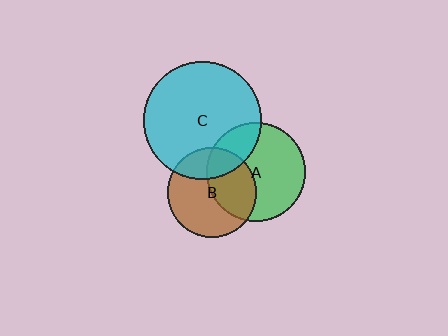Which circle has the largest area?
Circle C (cyan).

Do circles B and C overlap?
Yes.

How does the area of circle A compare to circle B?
Approximately 1.2 times.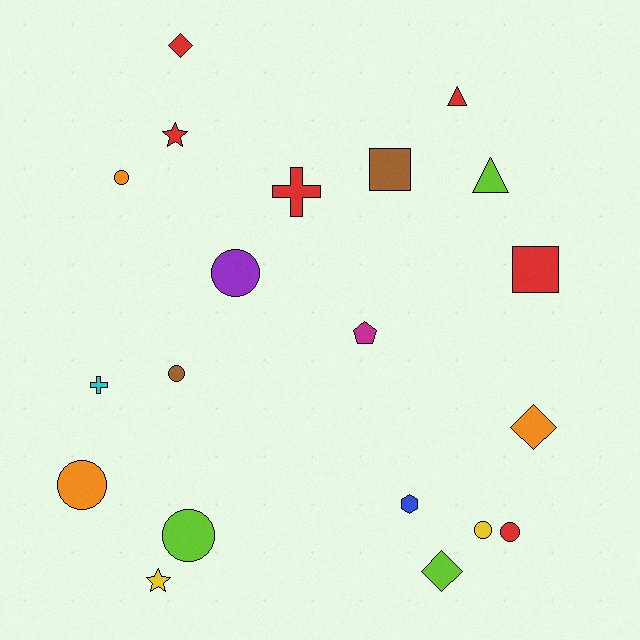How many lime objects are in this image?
There are 3 lime objects.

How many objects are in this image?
There are 20 objects.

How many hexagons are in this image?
There is 1 hexagon.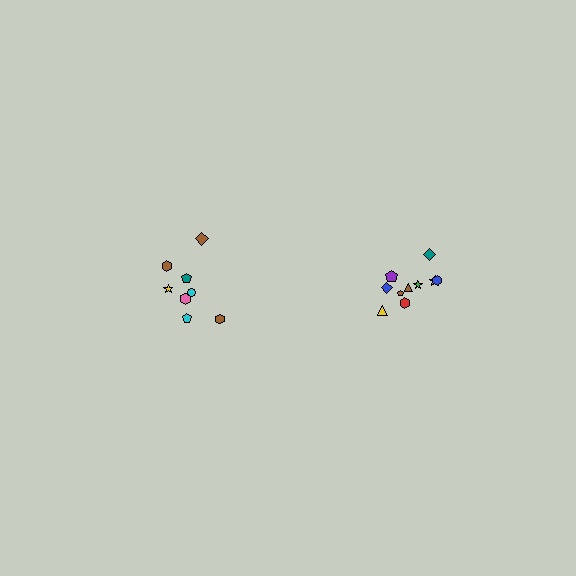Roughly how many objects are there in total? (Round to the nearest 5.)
Roughly 20 objects in total.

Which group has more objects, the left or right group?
The right group.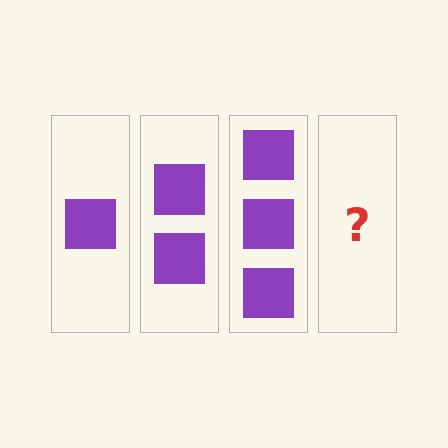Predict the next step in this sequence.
The next step is 4 squares.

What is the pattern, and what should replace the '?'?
The pattern is that each step adds one more square. The '?' should be 4 squares.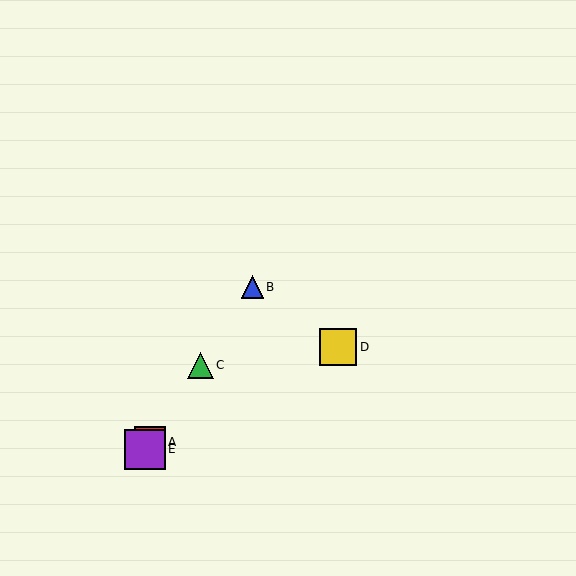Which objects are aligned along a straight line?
Objects A, B, C, E are aligned along a straight line.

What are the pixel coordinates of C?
Object C is at (200, 365).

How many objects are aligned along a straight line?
4 objects (A, B, C, E) are aligned along a straight line.